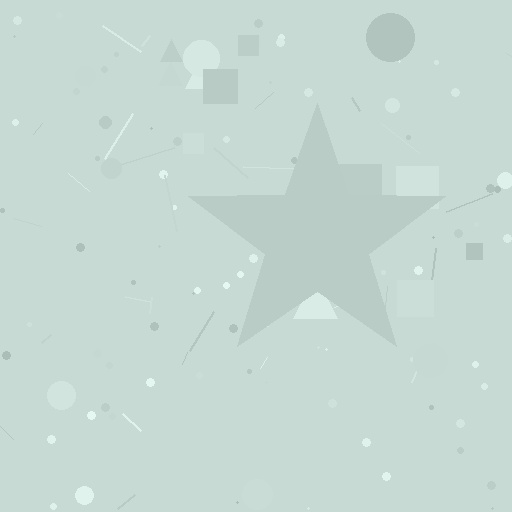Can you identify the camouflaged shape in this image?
The camouflaged shape is a star.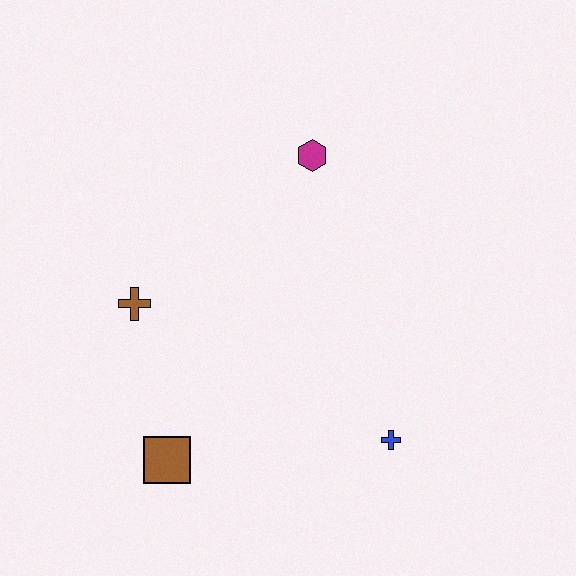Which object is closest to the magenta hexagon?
The brown cross is closest to the magenta hexagon.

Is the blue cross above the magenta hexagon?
No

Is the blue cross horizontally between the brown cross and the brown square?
No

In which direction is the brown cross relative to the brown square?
The brown cross is above the brown square.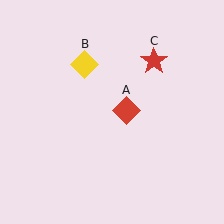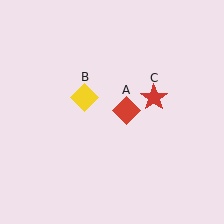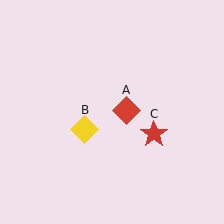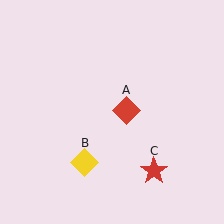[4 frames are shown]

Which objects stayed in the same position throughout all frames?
Red diamond (object A) remained stationary.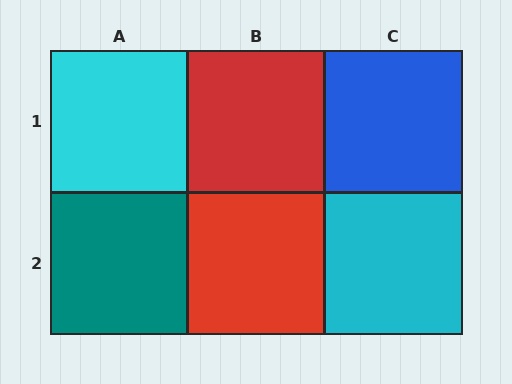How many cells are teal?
1 cell is teal.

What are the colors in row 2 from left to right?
Teal, red, cyan.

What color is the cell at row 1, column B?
Red.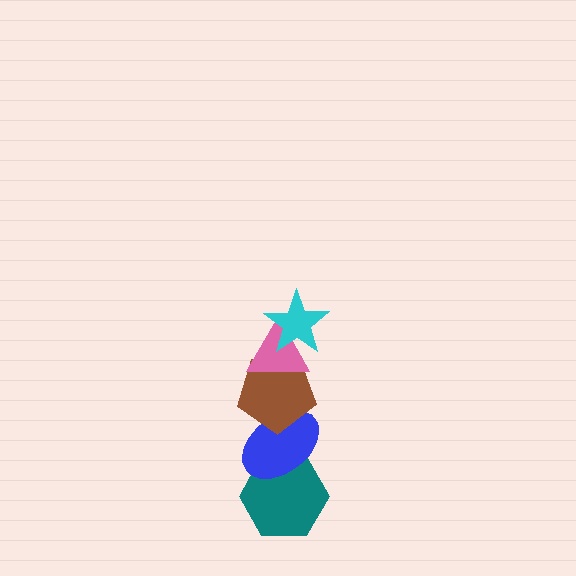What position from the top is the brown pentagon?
The brown pentagon is 3rd from the top.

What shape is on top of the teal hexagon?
The blue ellipse is on top of the teal hexagon.